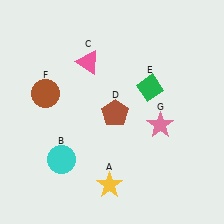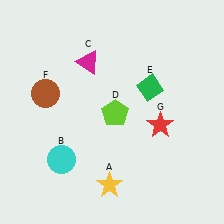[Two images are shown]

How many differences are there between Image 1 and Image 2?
There are 3 differences between the two images.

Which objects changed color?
C changed from pink to magenta. D changed from brown to lime. G changed from pink to red.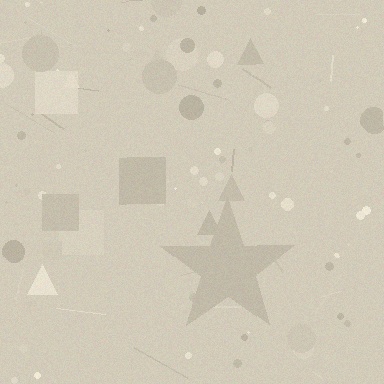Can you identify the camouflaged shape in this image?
The camouflaged shape is a star.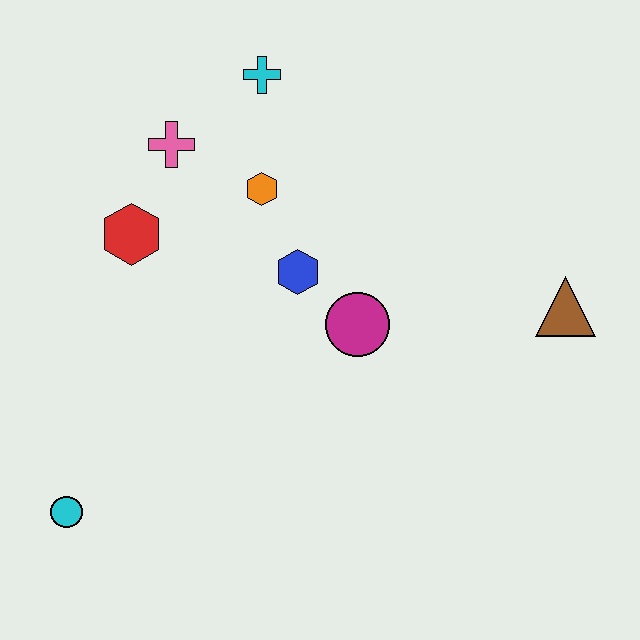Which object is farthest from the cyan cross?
The cyan circle is farthest from the cyan cross.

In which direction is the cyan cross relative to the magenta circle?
The cyan cross is above the magenta circle.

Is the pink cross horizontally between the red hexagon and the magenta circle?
Yes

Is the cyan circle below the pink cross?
Yes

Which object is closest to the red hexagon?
The pink cross is closest to the red hexagon.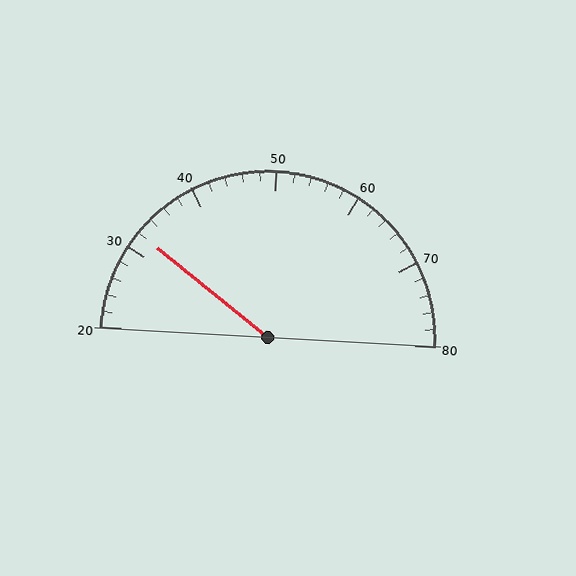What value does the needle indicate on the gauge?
The needle indicates approximately 32.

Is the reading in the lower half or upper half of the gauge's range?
The reading is in the lower half of the range (20 to 80).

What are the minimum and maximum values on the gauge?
The gauge ranges from 20 to 80.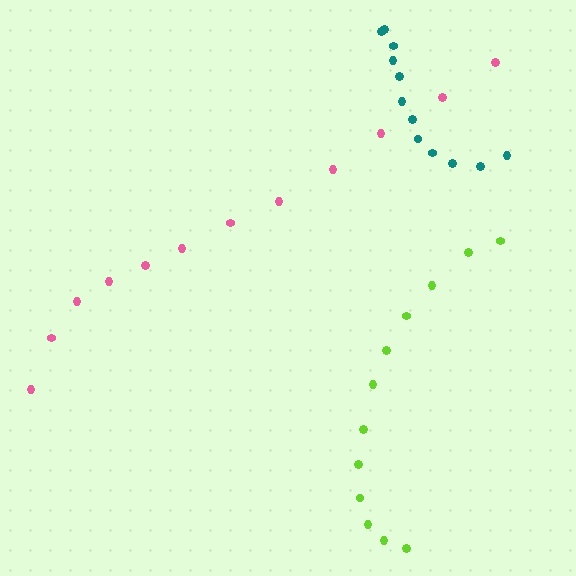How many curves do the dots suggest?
There are 3 distinct paths.